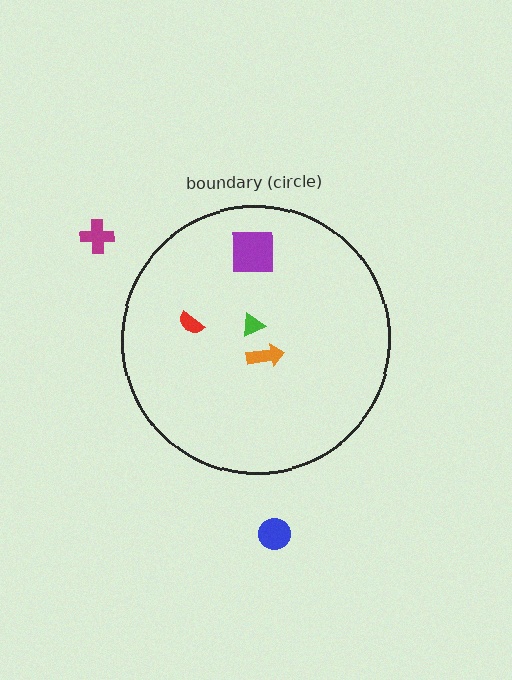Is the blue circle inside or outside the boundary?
Outside.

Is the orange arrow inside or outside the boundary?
Inside.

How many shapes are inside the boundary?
4 inside, 2 outside.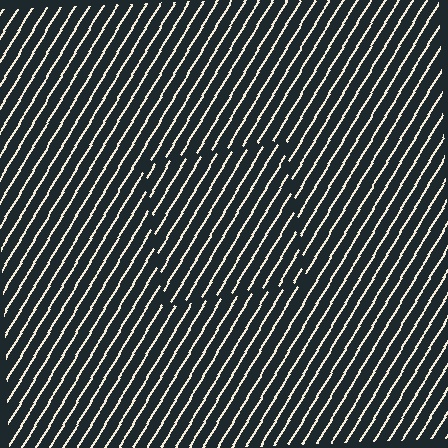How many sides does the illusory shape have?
4 sides — the line-ends trace a square.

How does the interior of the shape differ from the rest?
The interior of the shape contains the same grating, shifted by half a period — the contour is defined by the phase discontinuity where line-ends from the inner and outer gratings abut.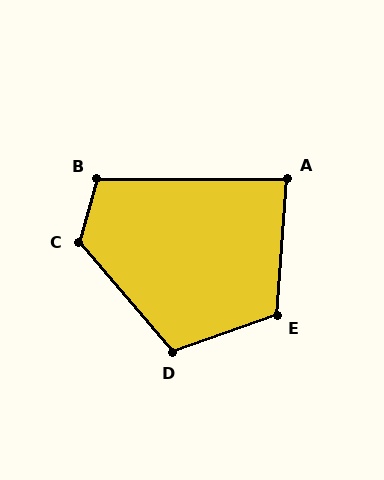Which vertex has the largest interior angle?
C, at approximately 124 degrees.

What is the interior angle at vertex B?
Approximately 106 degrees (obtuse).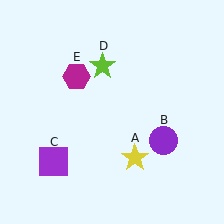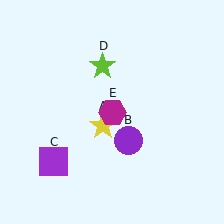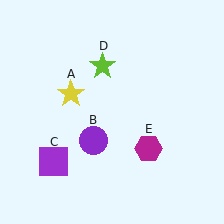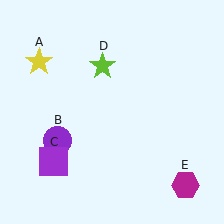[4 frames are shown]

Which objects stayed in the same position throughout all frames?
Purple square (object C) and lime star (object D) remained stationary.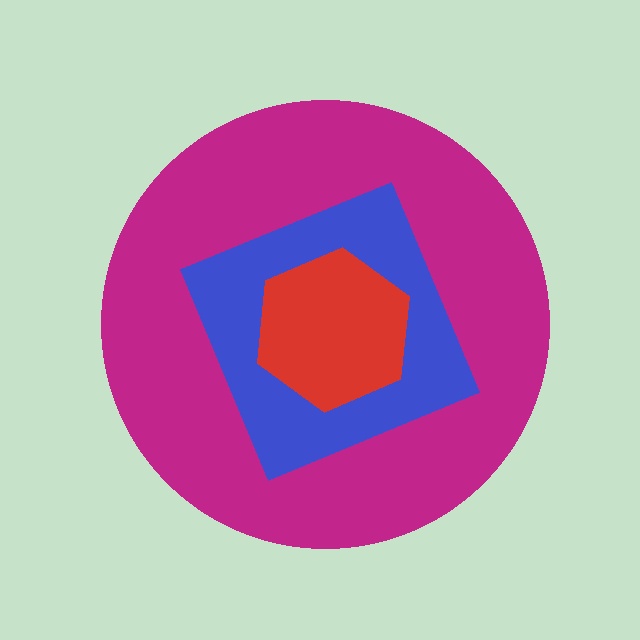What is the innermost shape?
The red hexagon.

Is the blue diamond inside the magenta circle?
Yes.